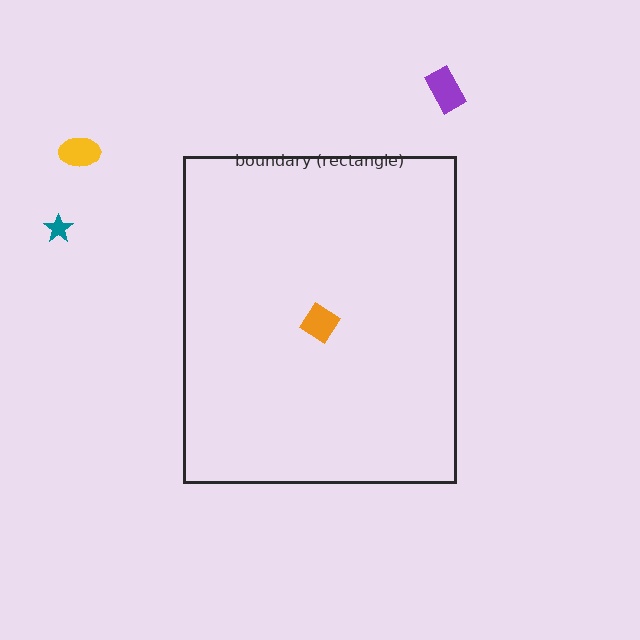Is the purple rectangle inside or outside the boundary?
Outside.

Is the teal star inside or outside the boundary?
Outside.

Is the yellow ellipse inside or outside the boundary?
Outside.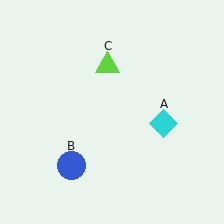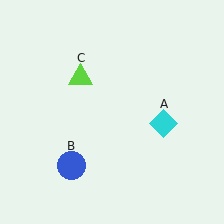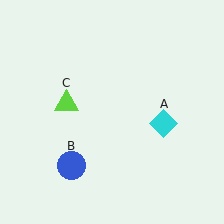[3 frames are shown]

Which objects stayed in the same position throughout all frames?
Cyan diamond (object A) and blue circle (object B) remained stationary.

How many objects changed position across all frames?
1 object changed position: lime triangle (object C).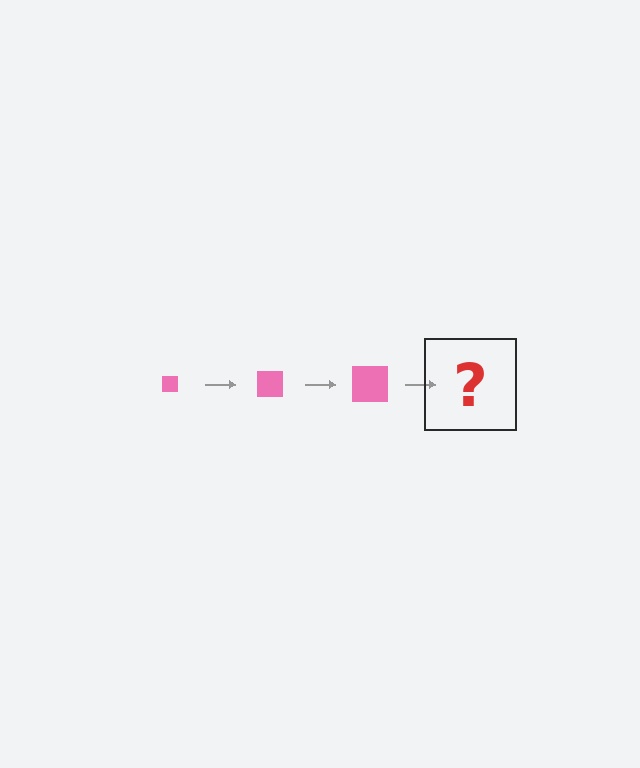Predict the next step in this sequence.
The next step is a pink square, larger than the previous one.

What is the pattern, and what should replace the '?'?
The pattern is that the square gets progressively larger each step. The '?' should be a pink square, larger than the previous one.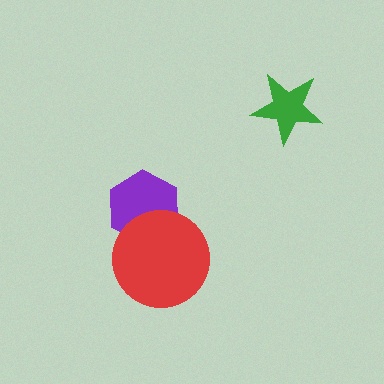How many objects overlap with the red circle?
1 object overlaps with the red circle.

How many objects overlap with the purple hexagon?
1 object overlaps with the purple hexagon.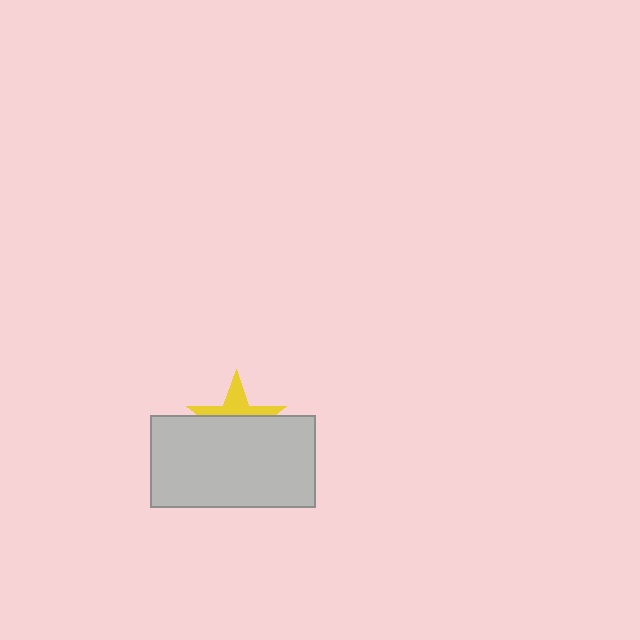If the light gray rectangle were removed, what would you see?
You would see the complete yellow star.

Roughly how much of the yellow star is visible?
A small part of it is visible (roughly 41%).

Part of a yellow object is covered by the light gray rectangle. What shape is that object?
It is a star.